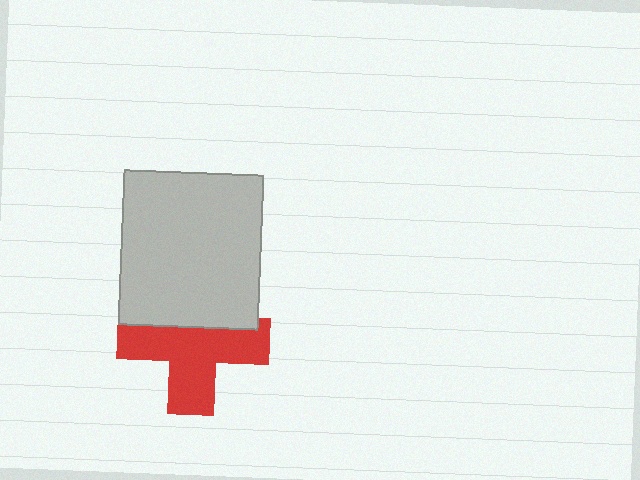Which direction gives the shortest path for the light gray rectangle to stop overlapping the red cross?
Moving up gives the shortest separation.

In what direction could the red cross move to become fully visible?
The red cross could move down. That would shift it out from behind the light gray rectangle entirely.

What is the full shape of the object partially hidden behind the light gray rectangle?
The partially hidden object is a red cross.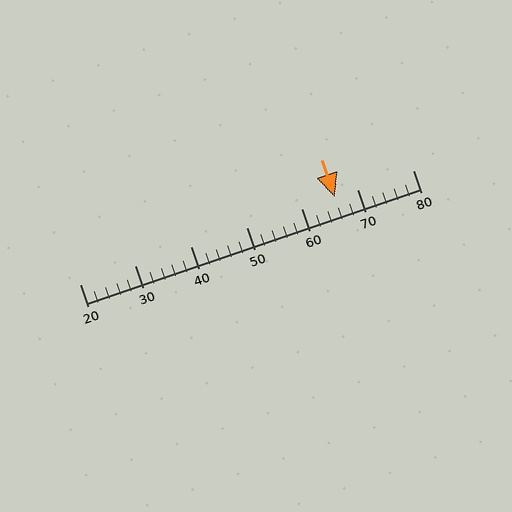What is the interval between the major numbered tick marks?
The major tick marks are spaced 10 units apart.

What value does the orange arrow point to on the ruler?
The orange arrow points to approximately 66.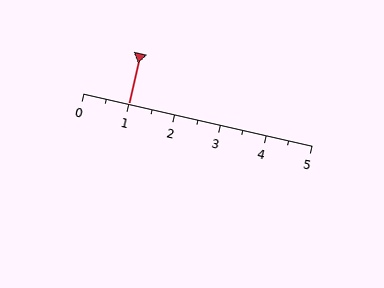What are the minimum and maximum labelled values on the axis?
The axis runs from 0 to 5.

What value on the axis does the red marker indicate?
The marker indicates approximately 1.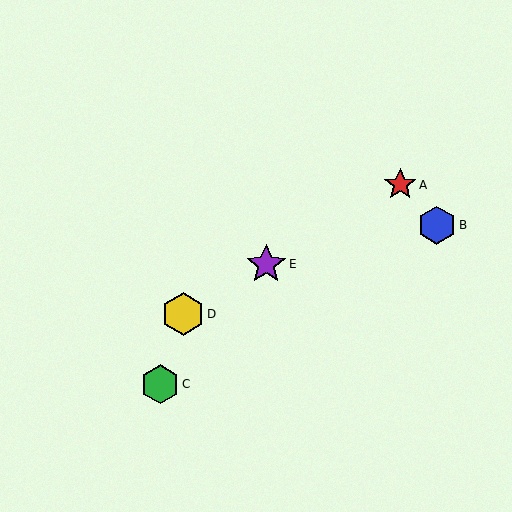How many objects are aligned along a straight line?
3 objects (A, D, E) are aligned along a straight line.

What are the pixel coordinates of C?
Object C is at (160, 384).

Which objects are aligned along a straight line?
Objects A, D, E are aligned along a straight line.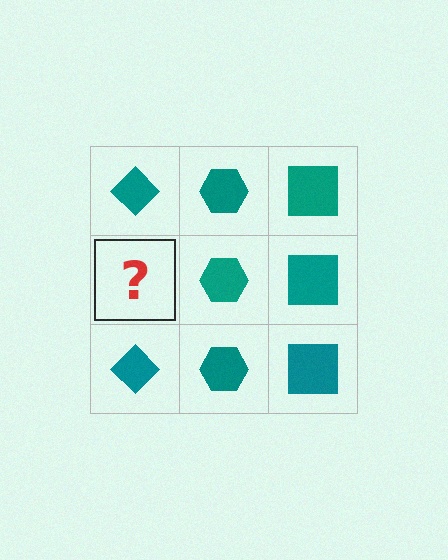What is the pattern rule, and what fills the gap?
The rule is that each column has a consistent shape. The gap should be filled with a teal diamond.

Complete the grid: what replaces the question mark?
The question mark should be replaced with a teal diamond.